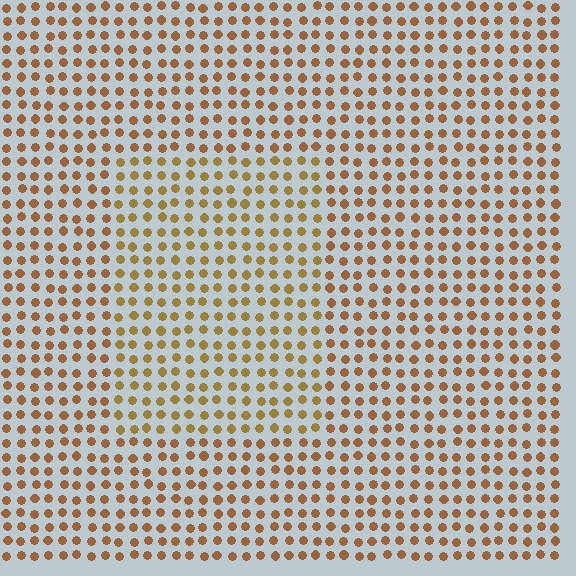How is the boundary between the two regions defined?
The boundary is defined purely by a slight shift in hue (about 19 degrees). Spacing, size, and orientation are identical on both sides.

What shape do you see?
I see a rectangle.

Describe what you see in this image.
The image is filled with small brown elements in a uniform arrangement. A rectangle-shaped region is visible where the elements are tinted to a slightly different hue, forming a subtle color boundary.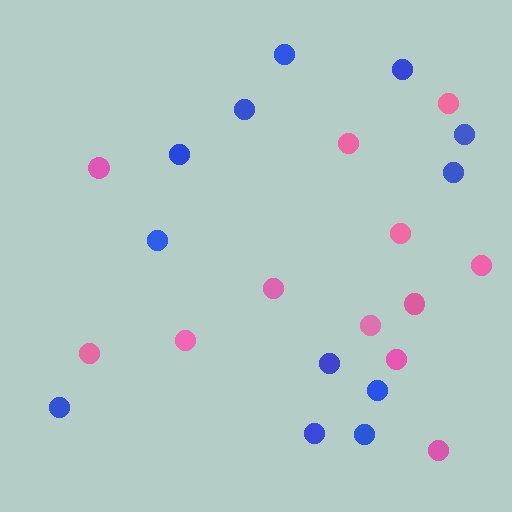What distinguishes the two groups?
There are 2 groups: one group of pink circles (12) and one group of blue circles (12).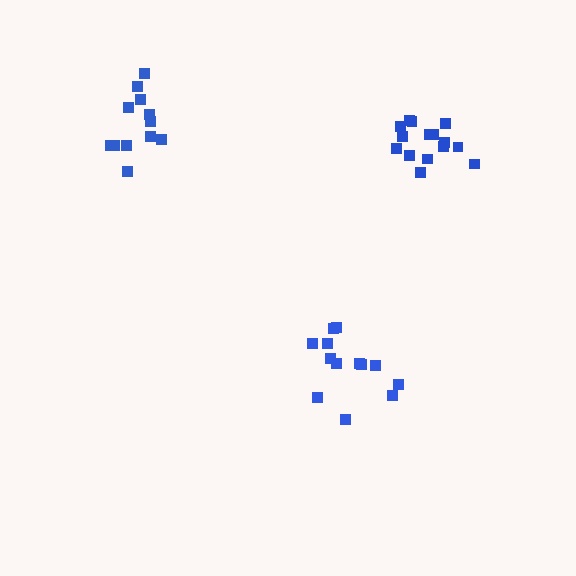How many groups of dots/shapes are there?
There are 3 groups.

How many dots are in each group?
Group 1: 12 dots, Group 2: 15 dots, Group 3: 13 dots (40 total).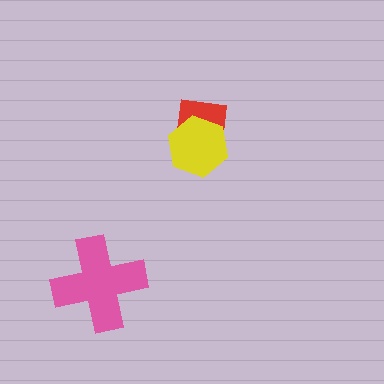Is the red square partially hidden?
Yes, it is partially covered by another shape.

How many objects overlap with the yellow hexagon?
1 object overlaps with the yellow hexagon.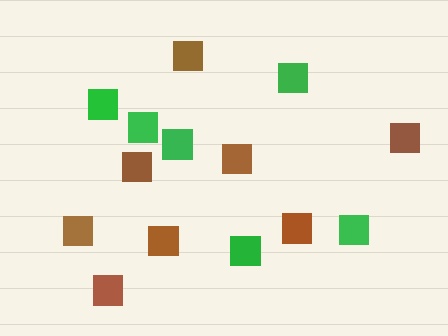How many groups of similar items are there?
There are 2 groups: one group of brown squares (8) and one group of green squares (6).